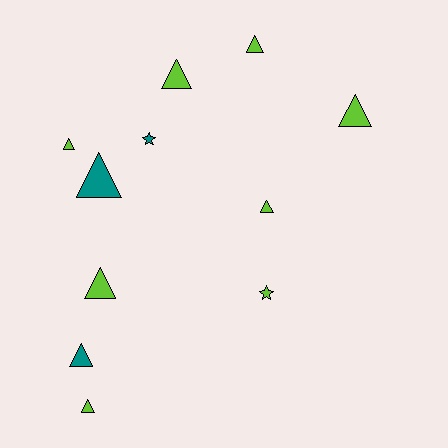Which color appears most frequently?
Lime, with 8 objects.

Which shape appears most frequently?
Triangle, with 9 objects.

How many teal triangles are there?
There are 2 teal triangles.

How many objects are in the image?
There are 11 objects.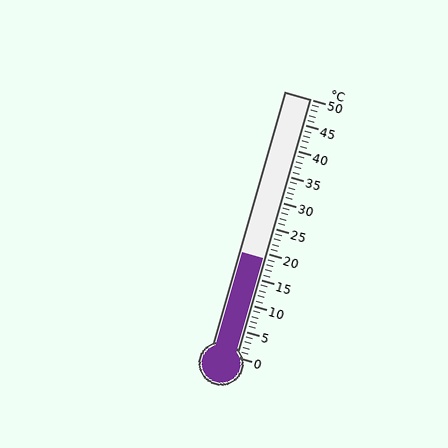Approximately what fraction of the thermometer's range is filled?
The thermometer is filled to approximately 40% of its range.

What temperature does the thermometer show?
The thermometer shows approximately 19°C.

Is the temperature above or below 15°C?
The temperature is above 15°C.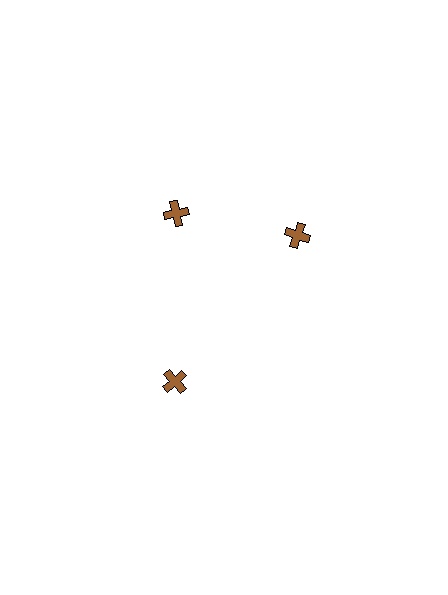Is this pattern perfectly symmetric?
No. The 3 brown crosses are arranged in a ring, but one element near the 3 o'clock position is rotated out of alignment along the ring, breaking the 3-fold rotational symmetry.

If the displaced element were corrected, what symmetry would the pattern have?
It would have 3-fold rotational symmetry — the pattern would map onto itself every 120 degrees.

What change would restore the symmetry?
The symmetry would be restored by rotating it back into even spacing with its neighbors so that all 3 crosses sit at equal angles and equal distance from the center.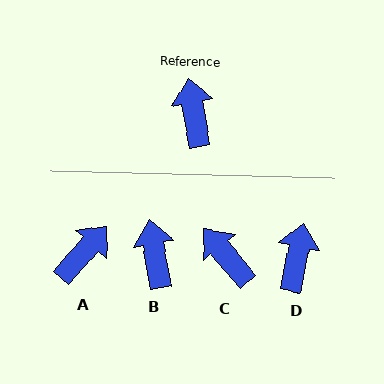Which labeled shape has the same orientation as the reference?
B.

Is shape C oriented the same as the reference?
No, it is off by about 30 degrees.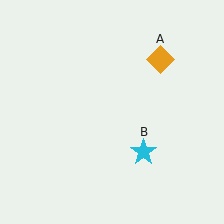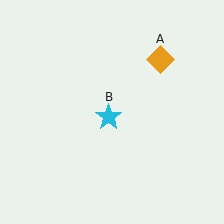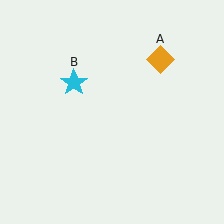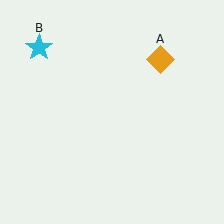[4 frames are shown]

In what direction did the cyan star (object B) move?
The cyan star (object B) moved up and to the left.